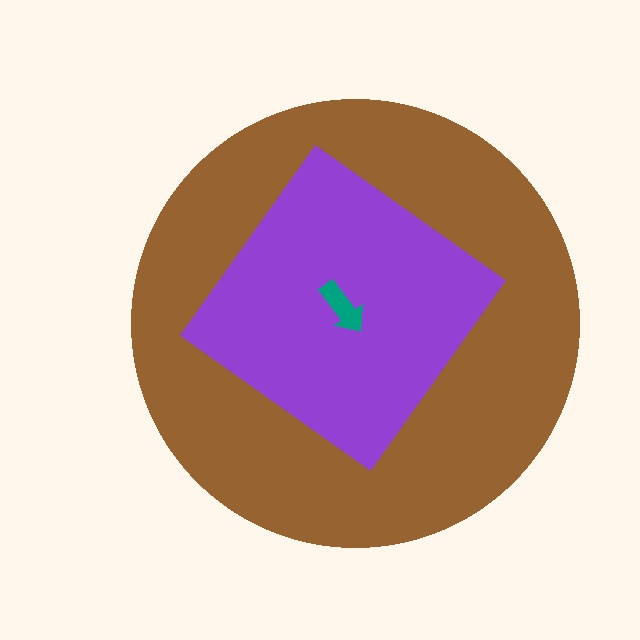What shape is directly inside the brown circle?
The purple diamond.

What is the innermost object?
The teal arrow.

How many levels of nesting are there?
3.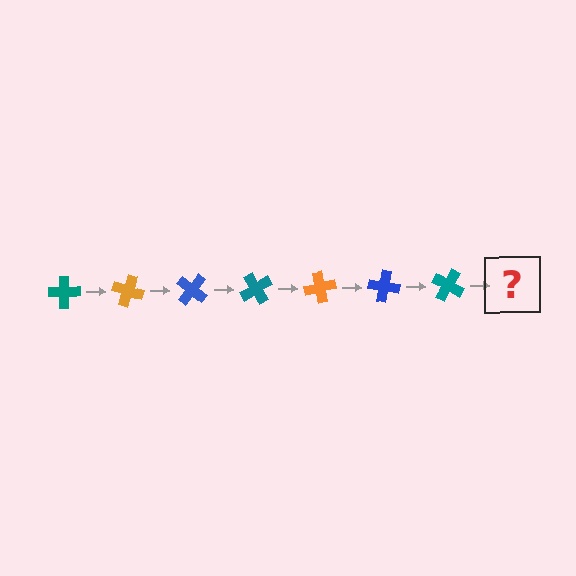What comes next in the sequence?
The next element should be an orange cross, rotated 140 degrees from the start.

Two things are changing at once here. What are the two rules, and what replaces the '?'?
The two rules are that it rotates 20 degrees each step and the color cycles through teal, orange, and blue. The '?' should be an orange cross, rotated 140 degrees from the start.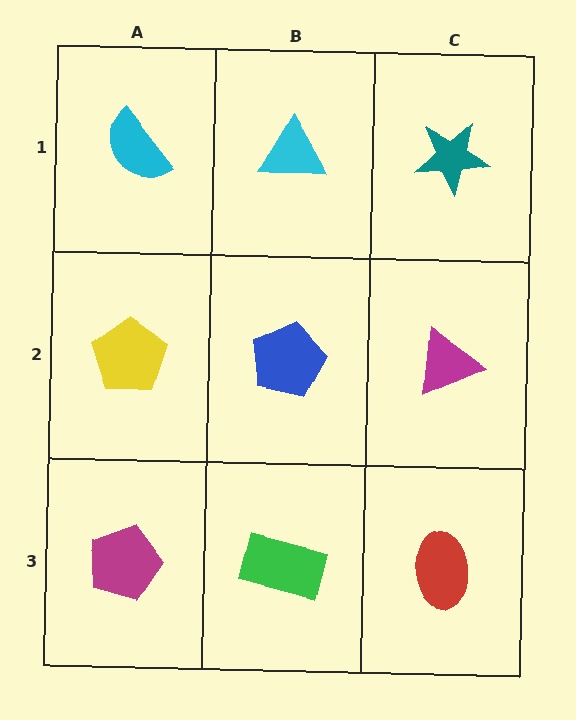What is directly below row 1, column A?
A yellow pentagon.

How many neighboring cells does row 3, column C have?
2.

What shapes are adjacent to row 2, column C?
A teal star (row 1, column C), a red ellipse (row 3, column C), a blue pentagon (row 2, column B).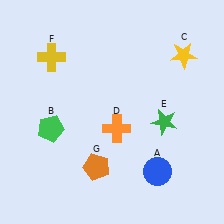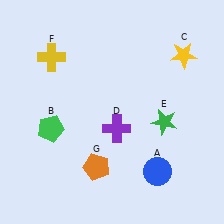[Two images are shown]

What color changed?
The cross (D) changed from orange in Image 1 to purple in Image 2.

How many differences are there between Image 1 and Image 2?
There is 1 difference between the two images.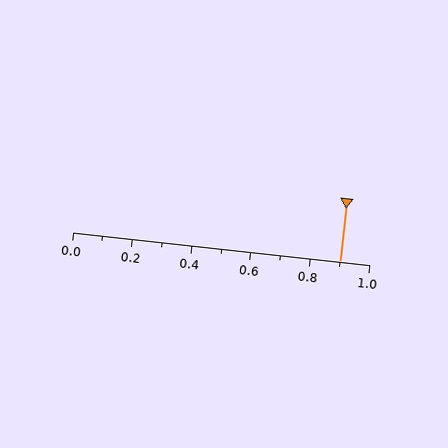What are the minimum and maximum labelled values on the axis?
The axis runs from 0.0 to 1.0.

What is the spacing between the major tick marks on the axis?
The major ticks are spaced 0.2 apart.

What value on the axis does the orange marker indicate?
The marker indicates approximately 0.9.